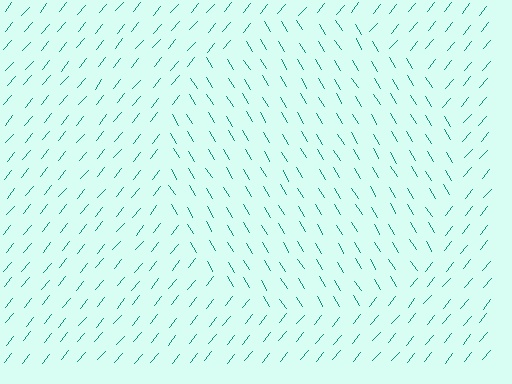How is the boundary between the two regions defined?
The boundary is defined purely by a change in line orientation (approximately 71 degrees difference). All lines are the same color and thickness.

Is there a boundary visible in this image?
Yes, there is a texture boundary formed by a change in line orientation.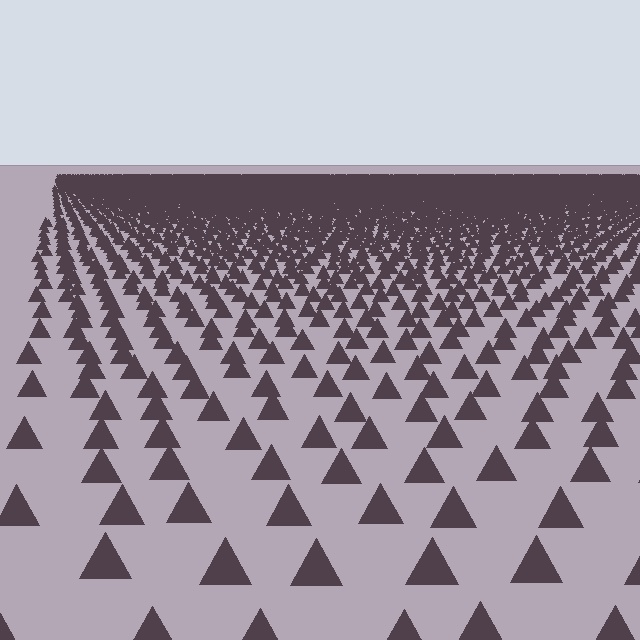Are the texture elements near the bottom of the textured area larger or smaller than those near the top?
Larger. Near the bottom, elements are closer to the viewer and appear at a bigger on-screen size.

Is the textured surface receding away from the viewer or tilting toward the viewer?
The surface is receding away from the viewer. Texture elements get smaller and denser toward the top.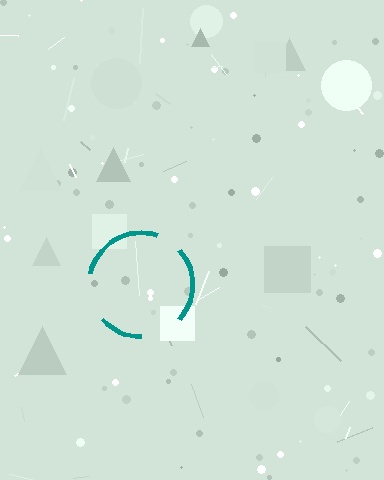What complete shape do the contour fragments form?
The contour fragments form a circle.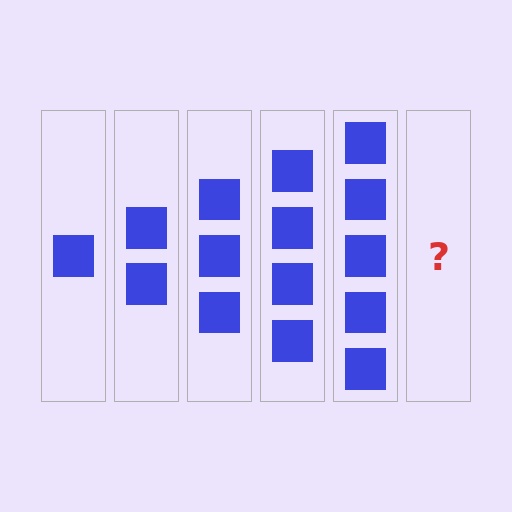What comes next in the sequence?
The next element should be 6 squares.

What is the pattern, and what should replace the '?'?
The pattern is that each step adds one more square. The '?' should be 6 squares.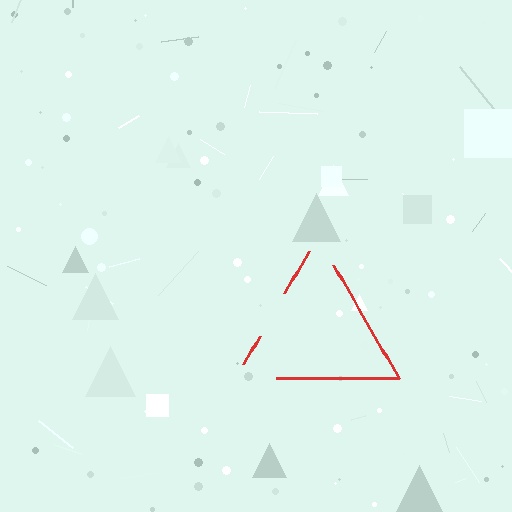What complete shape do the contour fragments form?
The contour fragments form a triangle.